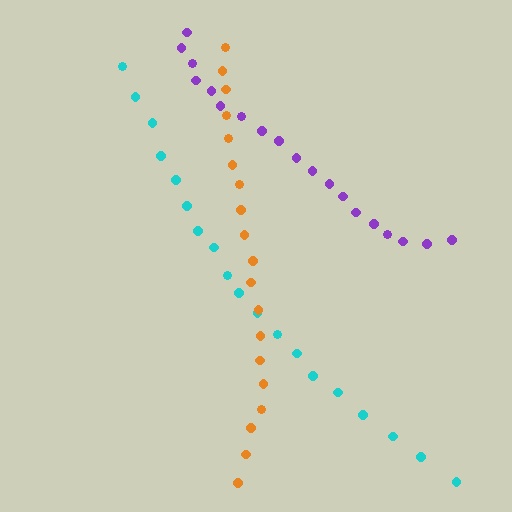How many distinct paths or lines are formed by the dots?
There are 3 distinct paths.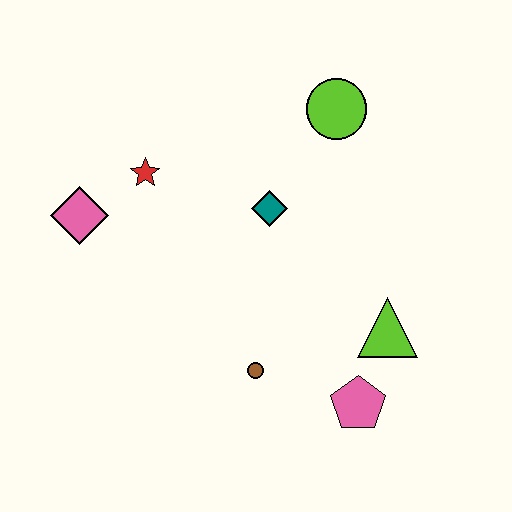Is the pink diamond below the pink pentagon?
No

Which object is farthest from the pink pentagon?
The pink diamond is farthest from the pink pentagon.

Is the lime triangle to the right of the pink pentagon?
Yes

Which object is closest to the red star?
The pink diamond is closest to the red star.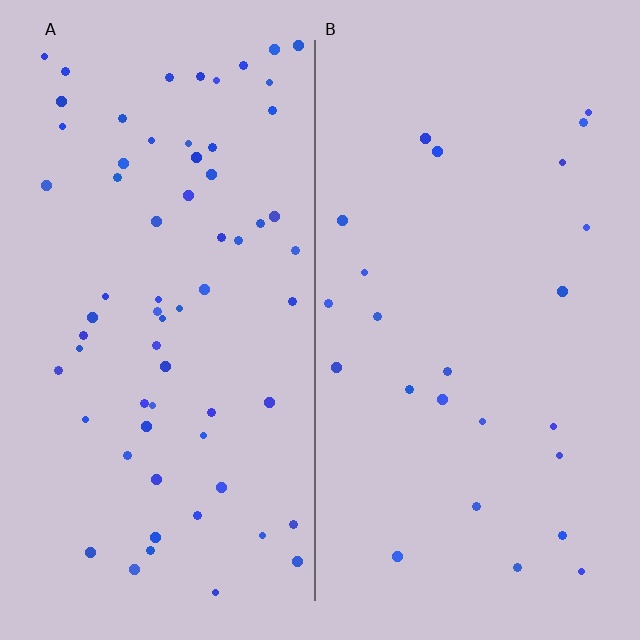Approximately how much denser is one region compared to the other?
Approximately 2.7× — region A over region B.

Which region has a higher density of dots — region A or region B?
A (the left).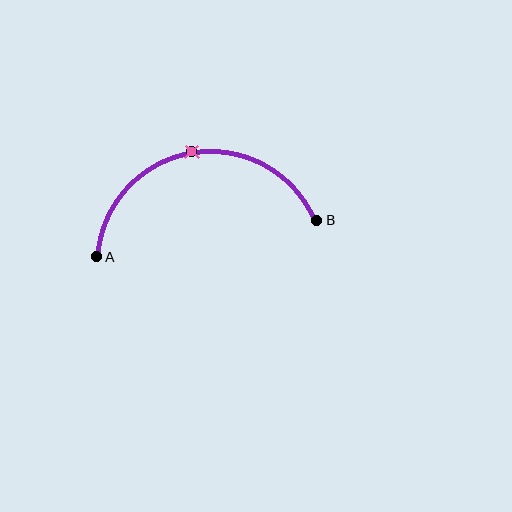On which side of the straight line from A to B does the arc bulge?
The arc bulges above the straight line connecting A and B.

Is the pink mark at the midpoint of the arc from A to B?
Yes. The pink mark lies on the arc at equal arc-length from both A and B — it is the arc midpoint.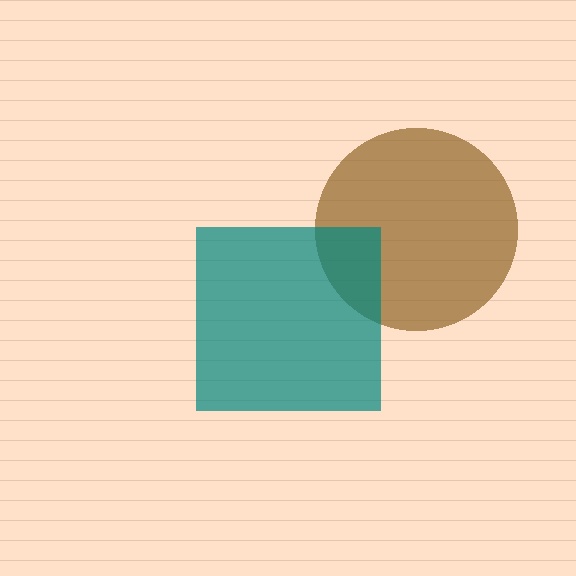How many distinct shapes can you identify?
There are 2 distinct shapes: a brown circle, a teal square.